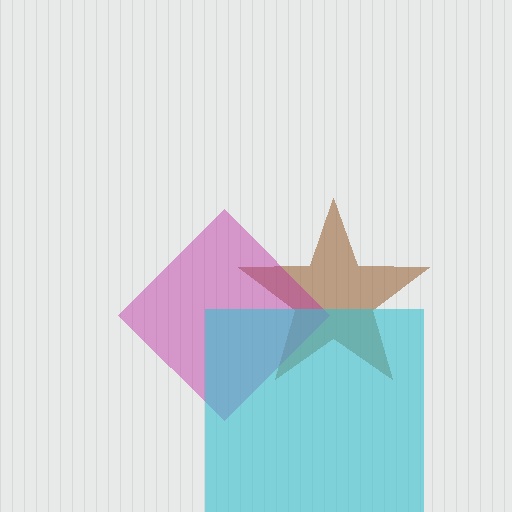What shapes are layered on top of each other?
The layered shapes are: a brown star, a magenta diamond, a cyan square.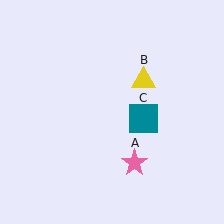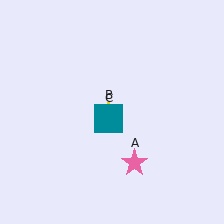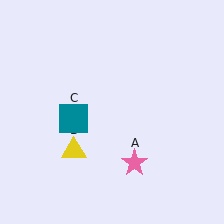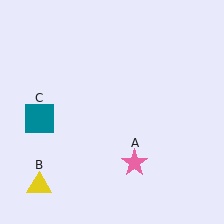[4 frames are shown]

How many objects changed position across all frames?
2 objects changed position: yellow triangle (object B), teal square (object C).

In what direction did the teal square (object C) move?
The teal square (object C) moved left.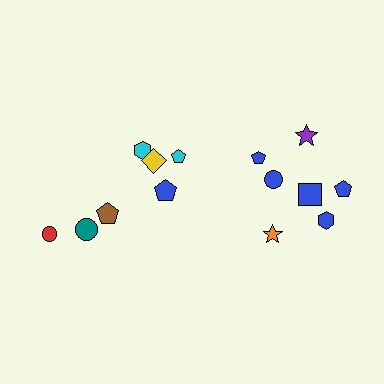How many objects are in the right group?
There are 8 objects.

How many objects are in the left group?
There are 6 objects.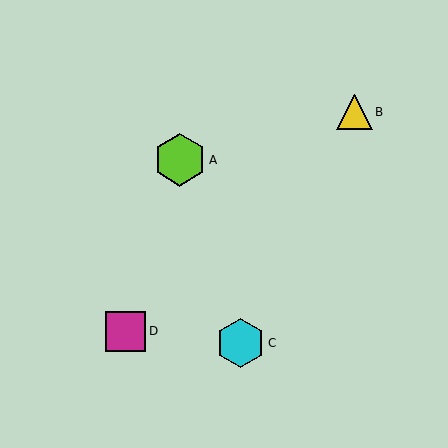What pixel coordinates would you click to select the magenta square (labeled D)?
Click at (126, 331) to select the magenta square D.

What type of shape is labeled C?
Shape C is a cyan hexagon.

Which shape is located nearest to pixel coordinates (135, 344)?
The magenta square (labeled D) at (126, 331) is nearest to that location.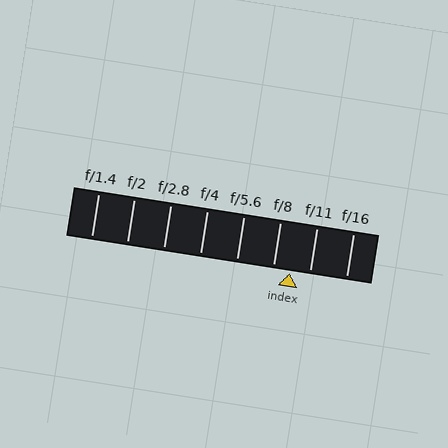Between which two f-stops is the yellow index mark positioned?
The index mark is between f/8 and f/11.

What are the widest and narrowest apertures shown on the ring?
The widest aperture shown is f/1.4 and the narrowest is f/16.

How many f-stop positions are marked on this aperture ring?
There are 8 f-stop positions marked.